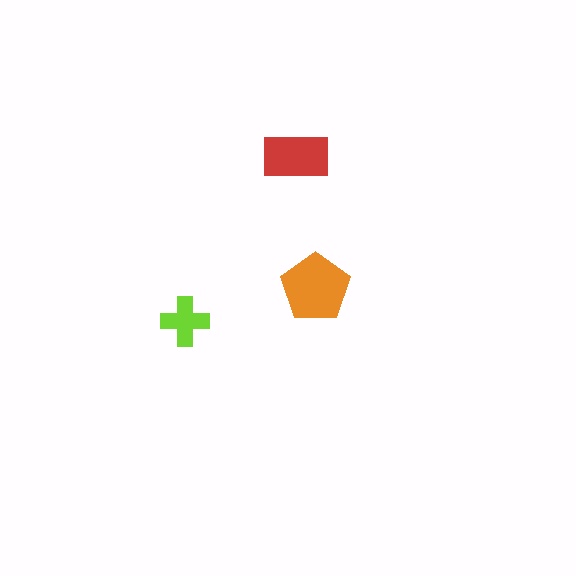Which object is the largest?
The orange pentagon.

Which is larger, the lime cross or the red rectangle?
The red rectangle.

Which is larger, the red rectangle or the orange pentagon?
The orange pentagon.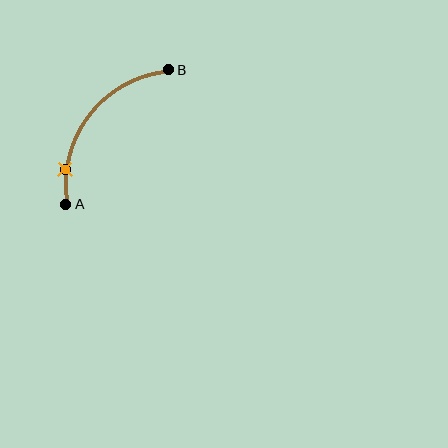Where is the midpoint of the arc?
The arc midpoint is the point on the curve farthest from the straight line joining A and B. It sits above and to the left of that line.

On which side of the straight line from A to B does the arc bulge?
The arc bulges above and to the left of the straight line connecting A and B.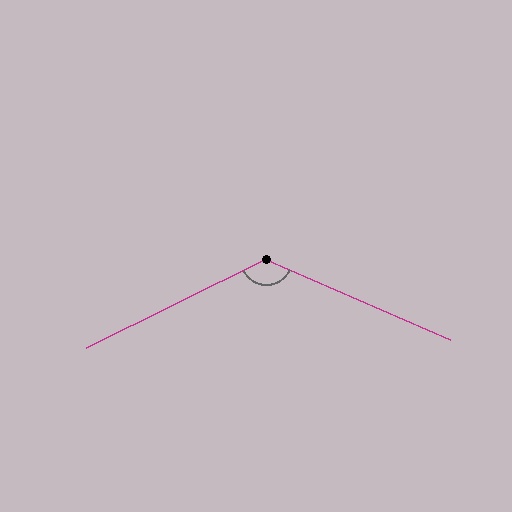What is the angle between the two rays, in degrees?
Approximately 130 degrees.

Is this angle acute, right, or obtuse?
It is obtuse.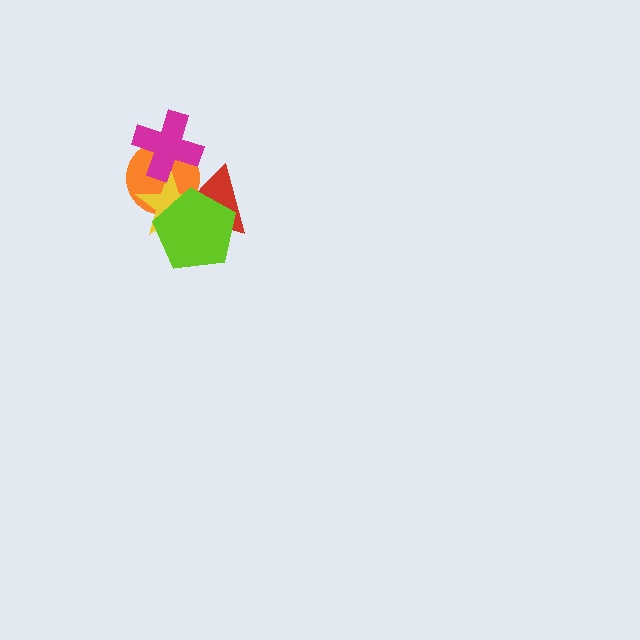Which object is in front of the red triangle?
The lime pentagon is in front of the red triangle.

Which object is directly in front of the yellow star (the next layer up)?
The red triangle is directly in front of the yellow star.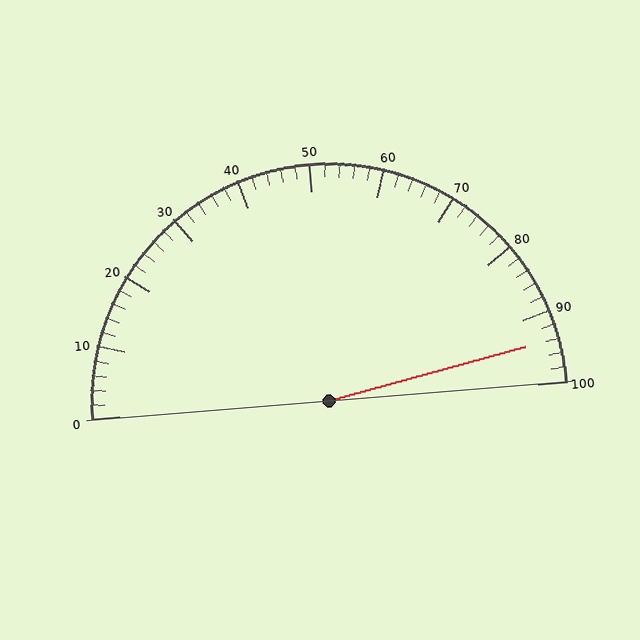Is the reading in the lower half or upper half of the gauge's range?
The reading is in the upper half of the range (0 to 100).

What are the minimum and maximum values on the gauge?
The gauge ranges from 0 to 100.